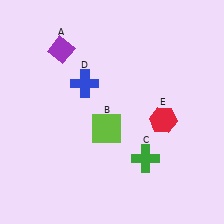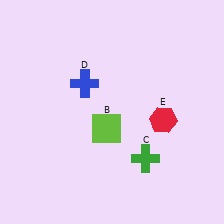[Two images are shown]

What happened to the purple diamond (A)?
The purple diamond (A) was removed in Image 2. It was in the top-left area of Image 1.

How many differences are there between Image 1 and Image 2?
There is 1 difference between the two images.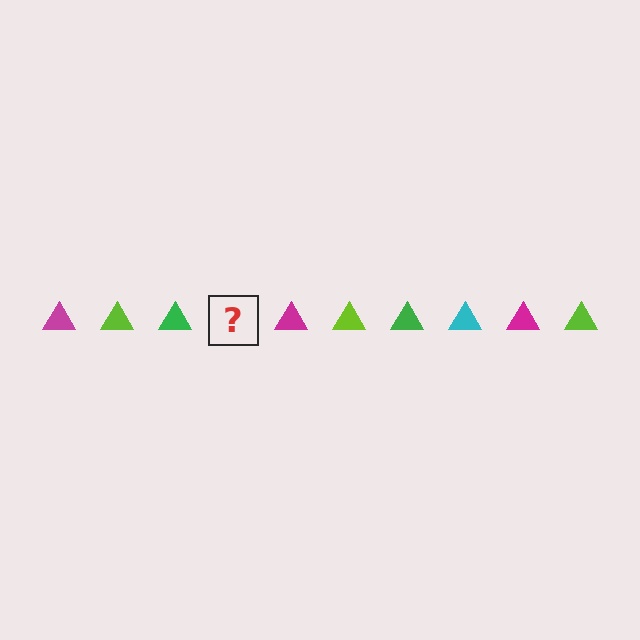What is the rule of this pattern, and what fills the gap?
The rule is that the pattern cycles through magenta, lime, green, cyan triangles. The gap should be filled with a cyan triangle.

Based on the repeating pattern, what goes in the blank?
The blank should be a cyan triangle.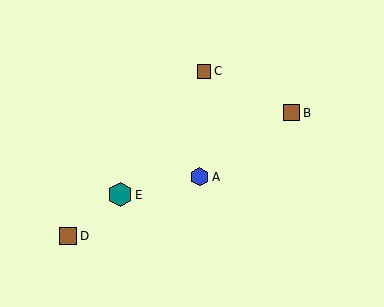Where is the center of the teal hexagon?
The center of the teal hexagon is at (120, 195).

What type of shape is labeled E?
Shape E is a teal hexagon.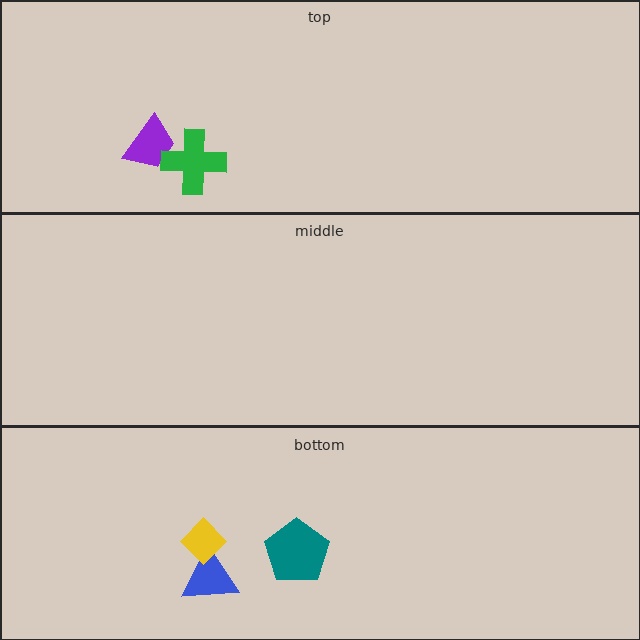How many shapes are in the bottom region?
3.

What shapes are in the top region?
The purple trapezoid, the green cross.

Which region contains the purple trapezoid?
The top region.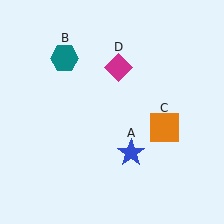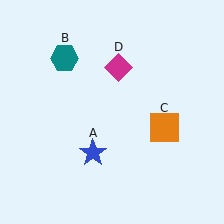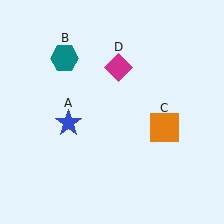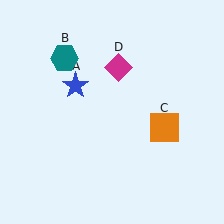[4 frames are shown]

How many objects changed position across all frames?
1 object changed position: blue star (object A).